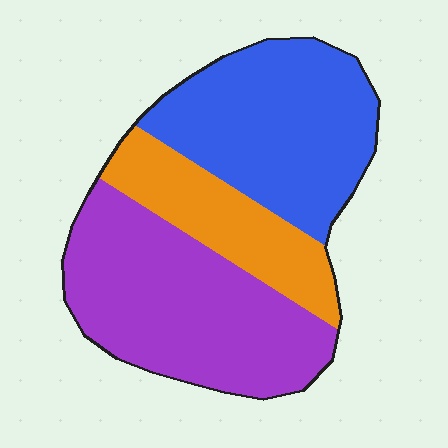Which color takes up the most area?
Purple, at roughly 40%.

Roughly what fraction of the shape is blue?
Blue covers 37% of the shape.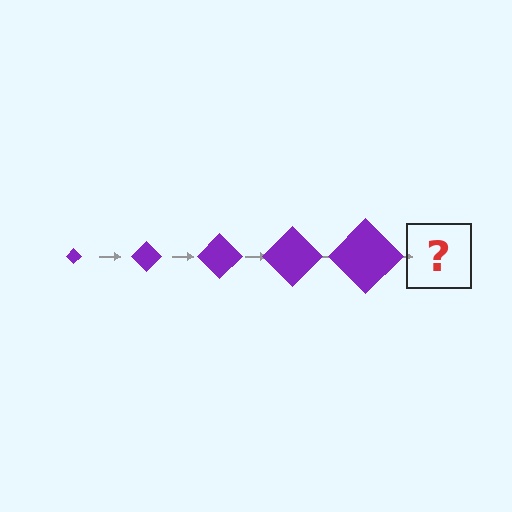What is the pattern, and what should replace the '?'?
The pattern is that the diamond gets progressively larger each step. The '?' should be a purple diamond, larger than the previous one.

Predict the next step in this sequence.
The next step is a purple diamond, larger than the previous one.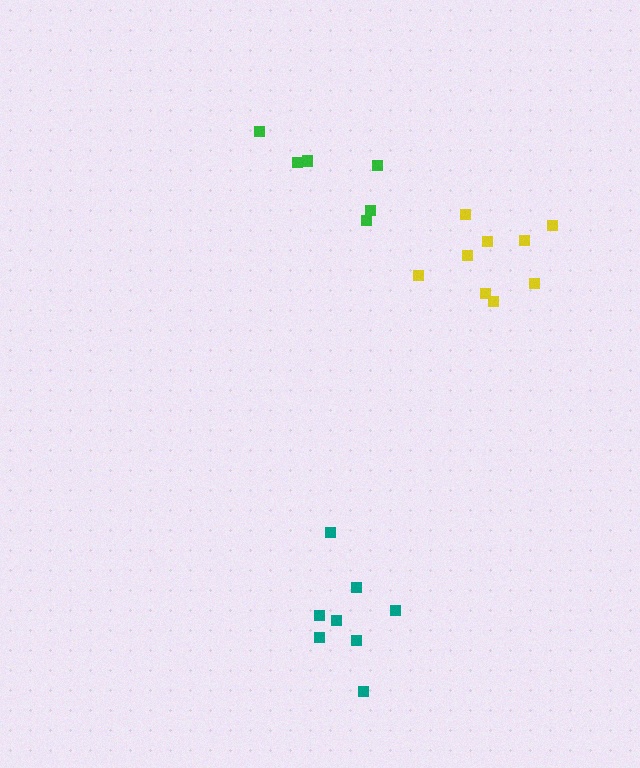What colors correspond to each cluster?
The clusters are colored: green, yellow, teal.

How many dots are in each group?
Group 1: 6 dots, Group 2: 9 dots, Group 3: 8 dots (23 total).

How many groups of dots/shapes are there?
There are 3 groups.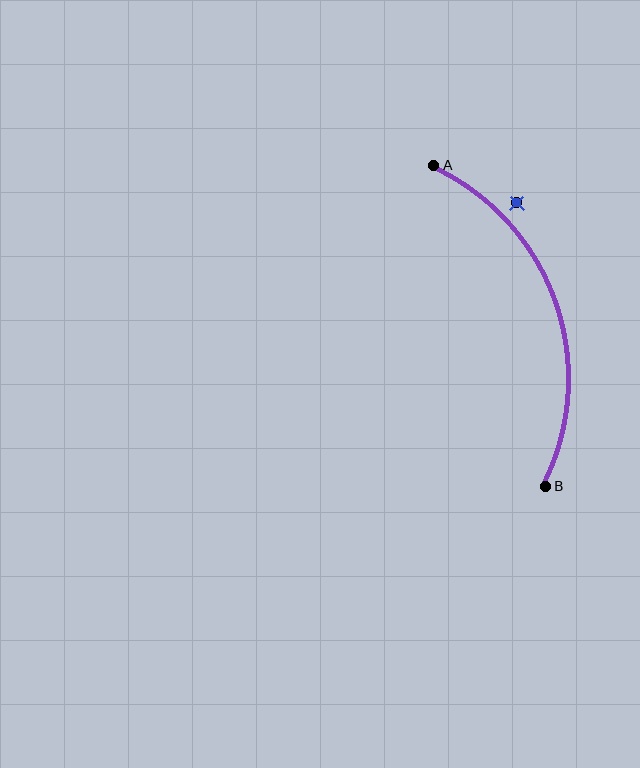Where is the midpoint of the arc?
The arc midpoint is the point on the curve farthest from the straight line joining A and B. It sits to the right of that line.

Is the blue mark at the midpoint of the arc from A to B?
No — the blue mark does not lie on the arc at all. It sits slightly outside the curve.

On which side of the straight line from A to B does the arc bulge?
The arc bulges to the right of the straight line connecting A and B.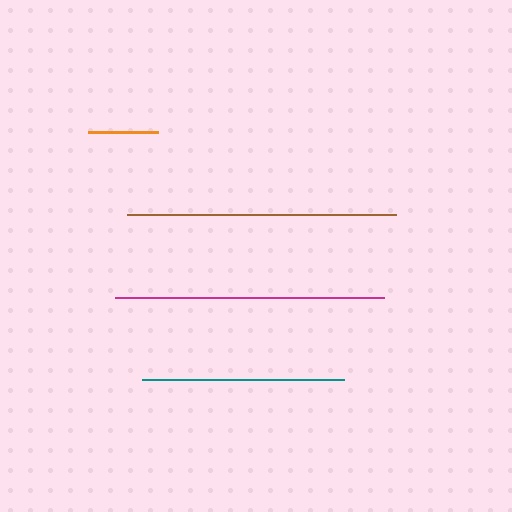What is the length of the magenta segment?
The magenta segment is approximately 269 pixels long.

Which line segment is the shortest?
The orange line is the shortest at approximately 70 pixels.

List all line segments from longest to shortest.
From longest to shortest: brown, magenta, teal, orange.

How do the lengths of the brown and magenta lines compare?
The brown and magenta lines are approximately the same length.